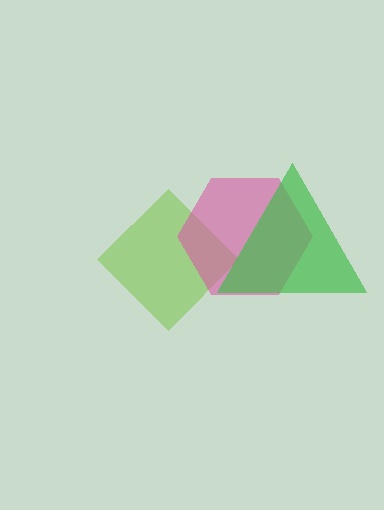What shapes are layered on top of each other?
The layered shapes are: a lime diamond, a pink hexagon, a green triangle.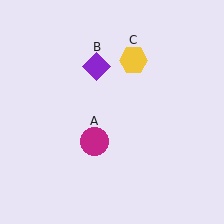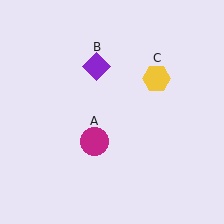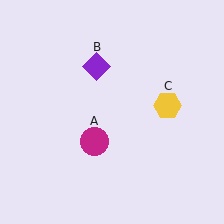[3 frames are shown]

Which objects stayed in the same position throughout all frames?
Magenta circle (object A) and purple diamond (object B) remained stationary.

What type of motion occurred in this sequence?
The yellow hexagon (object C) rotated clockwise around the center of the scene.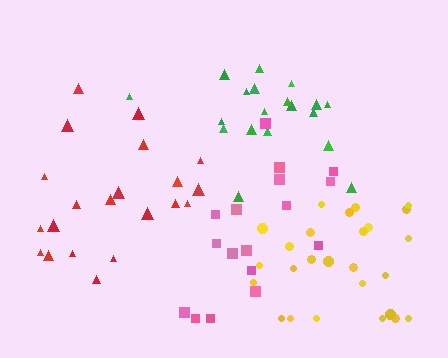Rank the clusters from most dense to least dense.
yellow, green, pink, red.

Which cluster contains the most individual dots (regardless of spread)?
Yellow (26).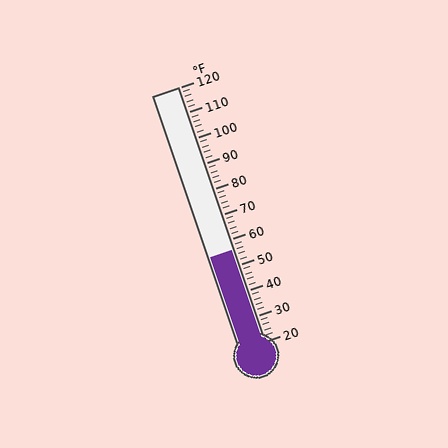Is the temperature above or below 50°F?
The temperature is above 50°F.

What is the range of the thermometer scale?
The thermometer scale ranges from 20°F to 120°F.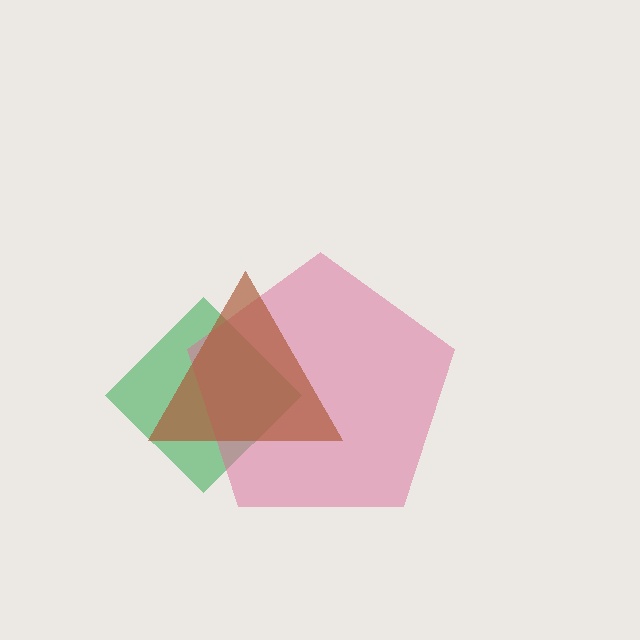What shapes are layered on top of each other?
The layered shapes are: a green diamond, a pink pentagon, a brown triangle.